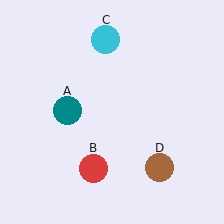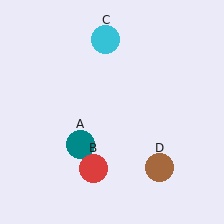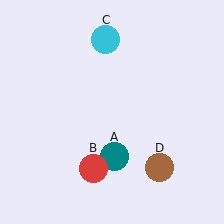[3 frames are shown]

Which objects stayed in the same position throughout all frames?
Red circle (object B) and cyan circle (object C) and brown circle (object D) remained stationary.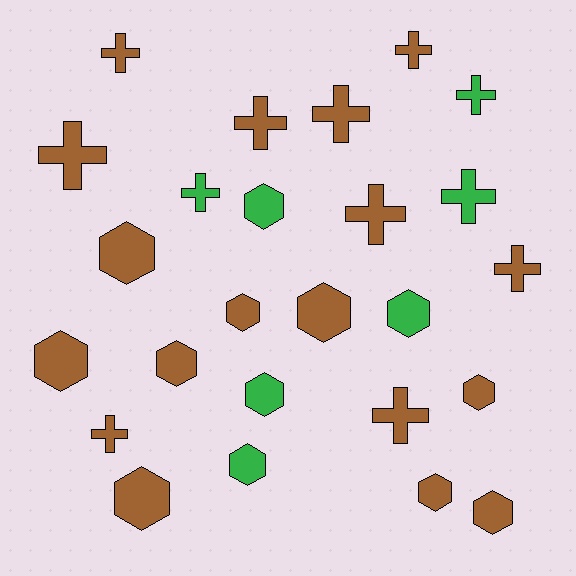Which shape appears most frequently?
Hexagon, with 13 objects.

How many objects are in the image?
There are 25 objects.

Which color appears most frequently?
Brown, with 18 objects.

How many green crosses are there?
There are 3 green crosses.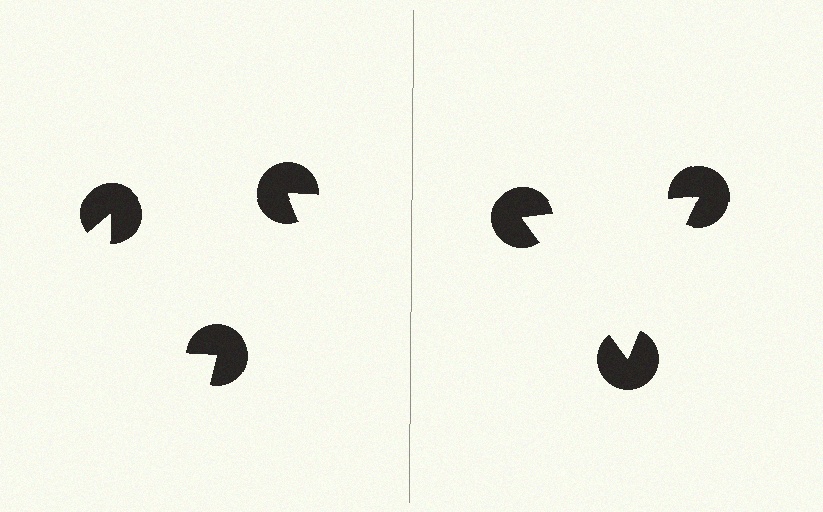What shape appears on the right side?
An illusory triangle.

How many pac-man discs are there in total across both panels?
6 — 3 on each side.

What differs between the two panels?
The pac-man discs are positioned identically on both sides; only the wedge orientations differ. On the right they align to a triangle; on the left they are misaligned.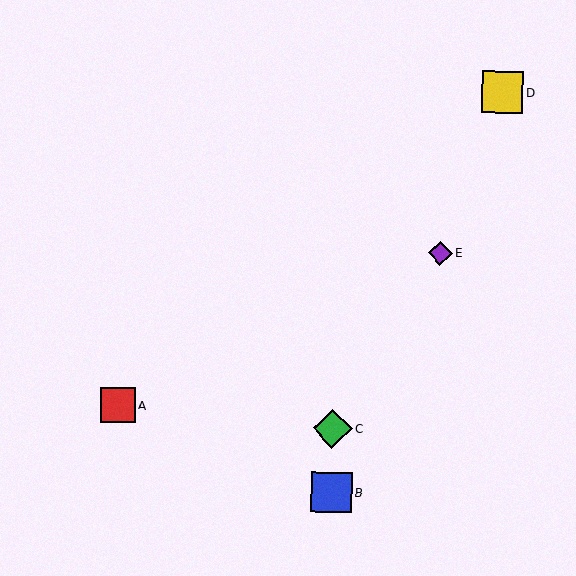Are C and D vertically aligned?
No, C is at x≈332 and D is at x≈502.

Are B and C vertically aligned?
Yes, both are at x≈331.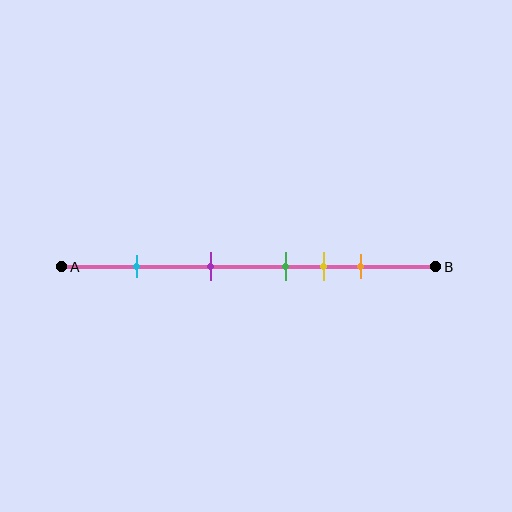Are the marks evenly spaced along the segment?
No, the marks are not evenly spaced.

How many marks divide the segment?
There are 5 marks dividing the segment.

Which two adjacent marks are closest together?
The green and yellow marks are the closest adjacent pair.